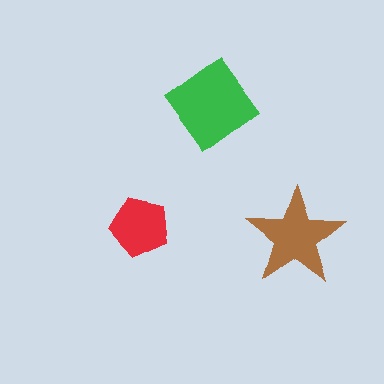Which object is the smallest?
The red pentagon.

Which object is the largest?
The green diamond.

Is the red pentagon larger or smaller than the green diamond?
Smaller.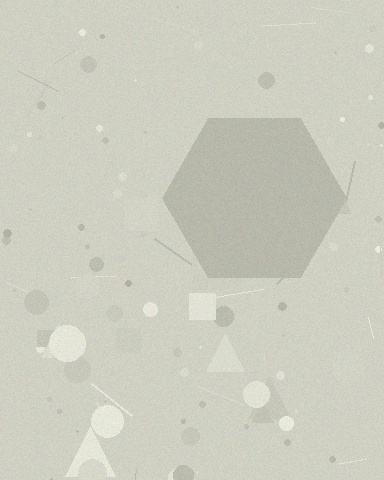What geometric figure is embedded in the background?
A hexagon is embedded in the background.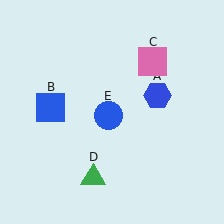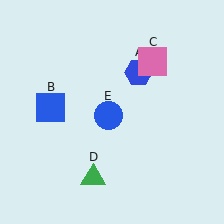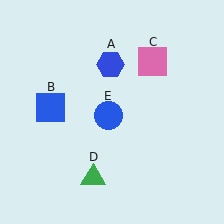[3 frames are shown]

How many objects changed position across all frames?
1 object changed position: blue hexagon (object A).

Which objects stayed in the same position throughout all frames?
Blue square (object B) and pink square (object C) and green triangle (object D) and blue circle (object E) remained stationary.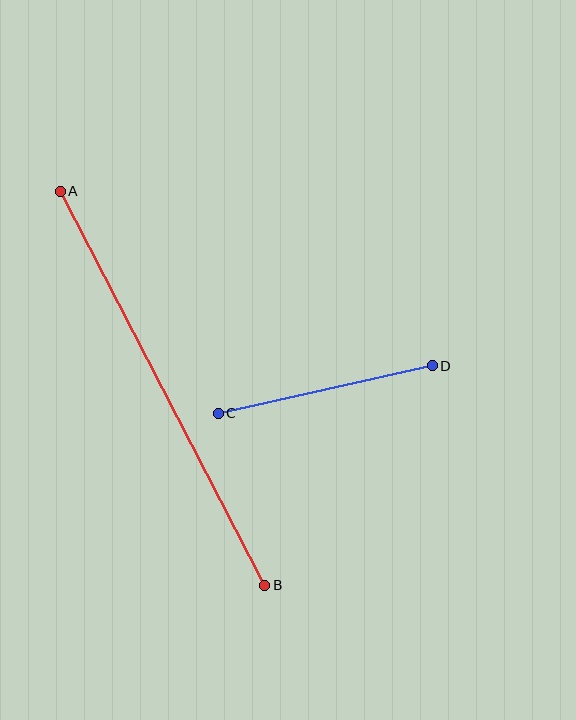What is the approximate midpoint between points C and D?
The midpoint is at approximately (325, 390) pixels.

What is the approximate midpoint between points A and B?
The midpoint is at approximately (163, 388) pixels.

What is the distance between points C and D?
The distance is approximately 219 pixels.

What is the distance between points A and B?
The distance is approximately 444 pixels.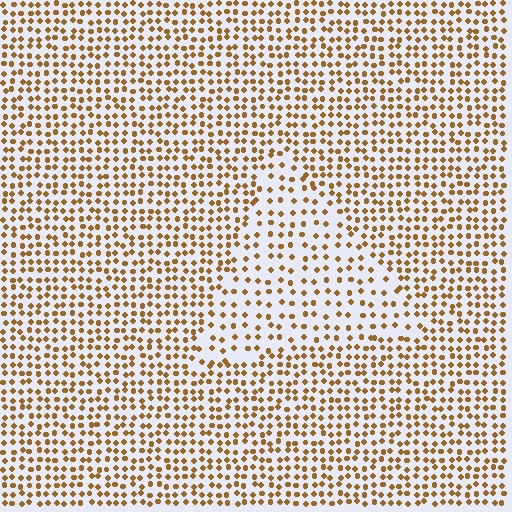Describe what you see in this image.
The image contains small brown elements arranged at two different densities. A triangle-shaped region is visible where the elements are less densely packed than the surrounding area.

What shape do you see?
I see a triangle.